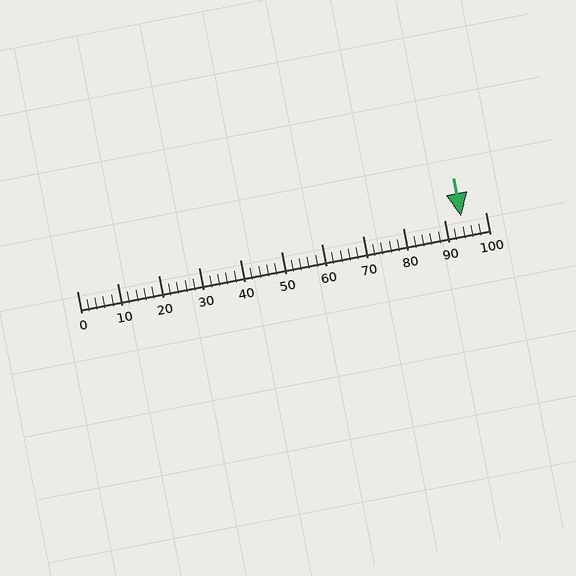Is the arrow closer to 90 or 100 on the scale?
The arrow is closer to 90.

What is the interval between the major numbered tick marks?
The major tick marks are spaced 10 units apart.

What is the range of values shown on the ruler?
The ruler shows values from 0 to 100.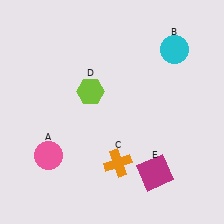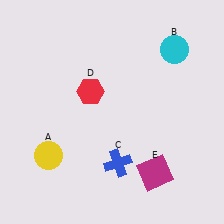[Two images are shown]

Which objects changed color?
A changed from pink to yellow. C changed from orange to blue. D changed from lime to red.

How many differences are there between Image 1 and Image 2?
There are 3 differences between the two images.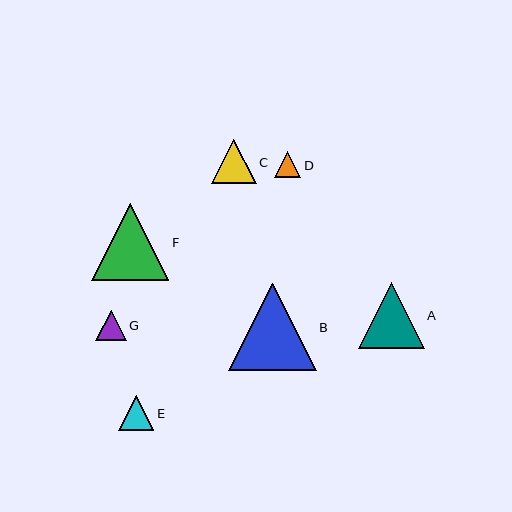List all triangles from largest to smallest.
From largest to smallest: B, F, A, C, E, G, D.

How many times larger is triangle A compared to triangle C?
Triangle A is approximately 1.5 times the size of triangle C.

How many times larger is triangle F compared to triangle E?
Triangle F is approximately 2.2 times the size of triangle E.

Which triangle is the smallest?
Triangle D is the smallest with a size of approximately 26 pixels.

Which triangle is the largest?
Triangle B is the largest with a size of approximately 88 pixels.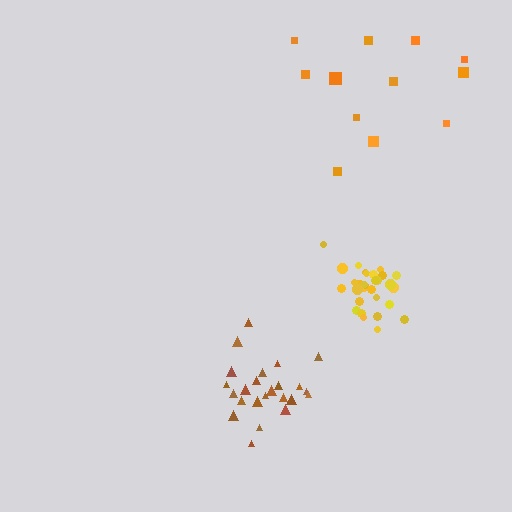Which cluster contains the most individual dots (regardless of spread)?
Yellow (30).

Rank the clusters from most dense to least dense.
yellow, brown, orange.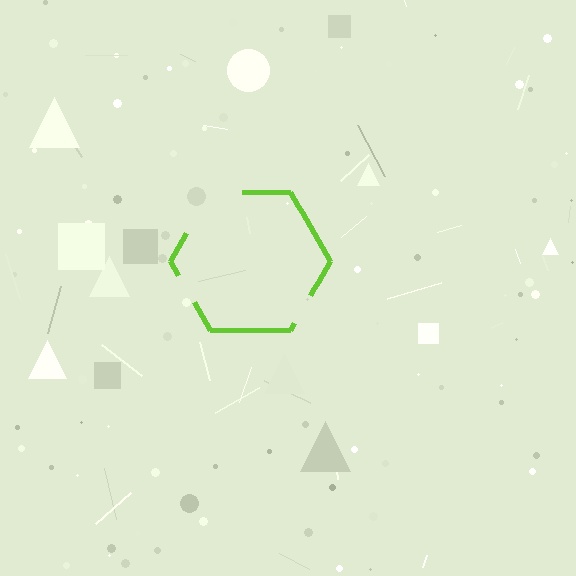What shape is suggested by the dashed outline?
The dashed outline suggests a hexagon.